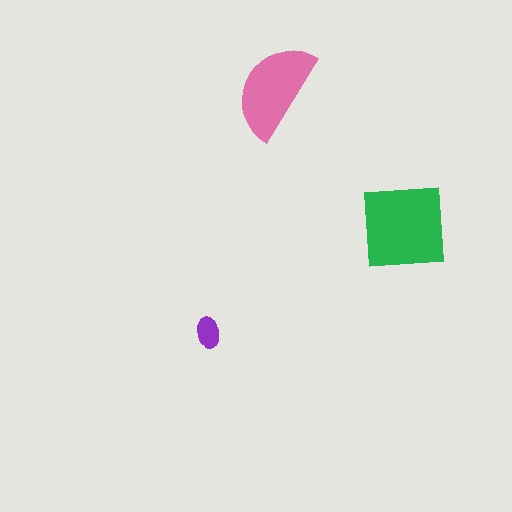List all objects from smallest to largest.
The purple ellipse, the pink semicircle, the green square.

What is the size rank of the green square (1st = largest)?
1st.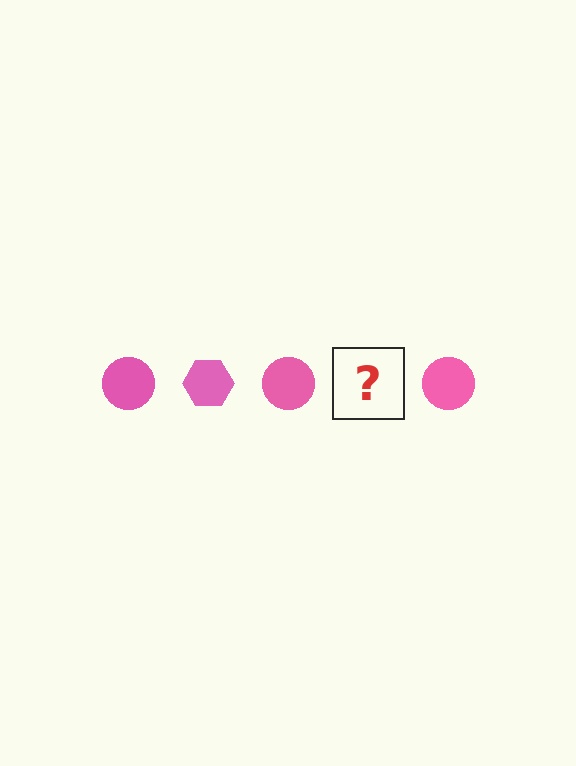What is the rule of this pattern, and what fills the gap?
The rule is that the pattern cycles through circle, hexagon shapes in pink. The gap should be filled with a pink hexagon.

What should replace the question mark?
The question mark should be replaced with a pink hexagon.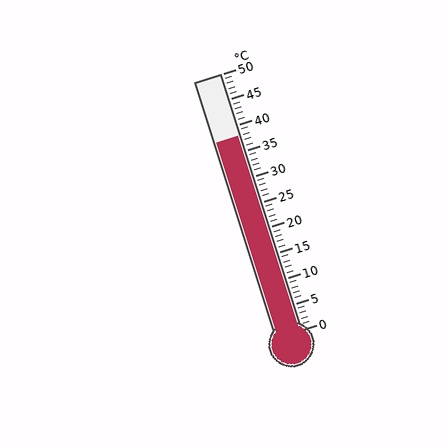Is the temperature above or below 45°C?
The temperature is below 45°C.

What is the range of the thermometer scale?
The thermometer scale ranges from 0°C to 50°C.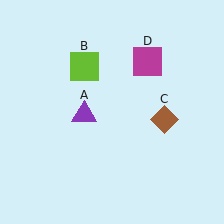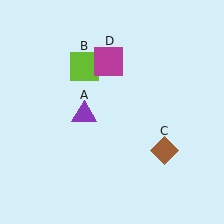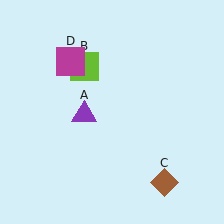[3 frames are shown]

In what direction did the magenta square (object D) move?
The magenta square (object D) moved left.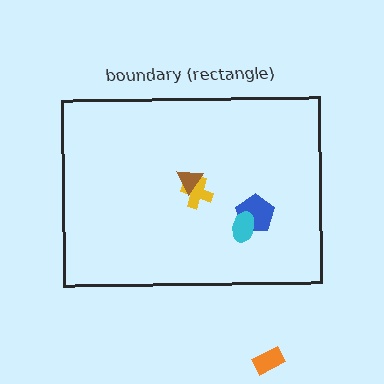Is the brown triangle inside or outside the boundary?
Inside.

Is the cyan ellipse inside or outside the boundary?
Inside.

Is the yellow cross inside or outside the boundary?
Inside.